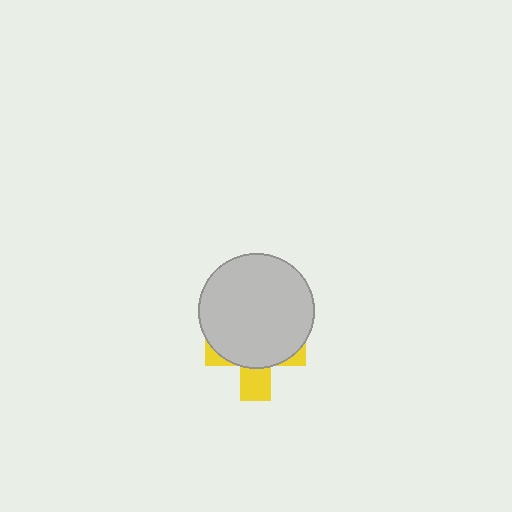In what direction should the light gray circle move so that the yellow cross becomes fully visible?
The light gray circle should move up. That is the shortest direction to clear the overlap and leave the yellow cross fully visible.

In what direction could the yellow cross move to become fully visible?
The yellow cross could move down. That would shift it out from behind the light gray circle entirely.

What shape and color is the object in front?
The object in front is a light gray circle.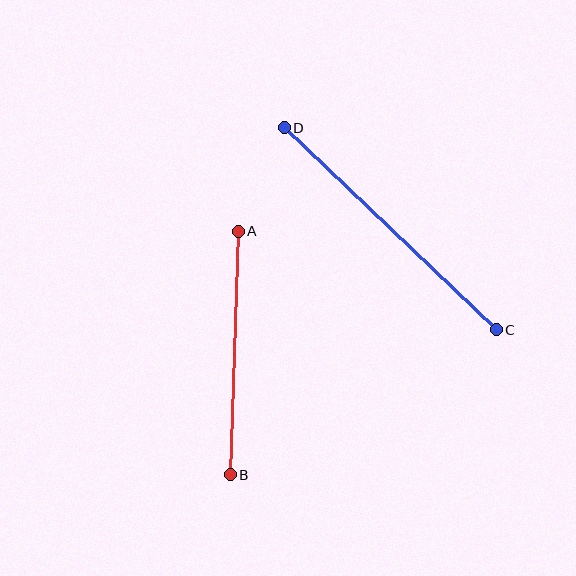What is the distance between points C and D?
The distance is approximately 293 pixels.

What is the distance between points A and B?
The distance is approximately 244 pixels.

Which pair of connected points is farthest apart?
Points C and D are farthest apart.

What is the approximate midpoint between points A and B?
The midpoint is at approximately (234, 353) pixels.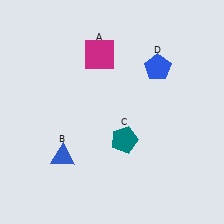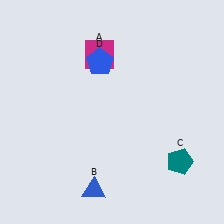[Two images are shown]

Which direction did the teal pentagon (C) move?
The teal pentagon (C) moved right.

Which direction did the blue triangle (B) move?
The blue triangle (B) moved down.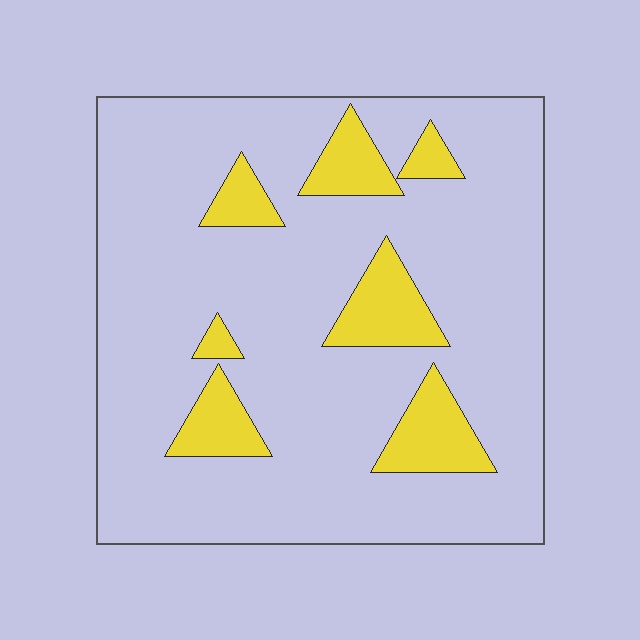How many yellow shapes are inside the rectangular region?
7.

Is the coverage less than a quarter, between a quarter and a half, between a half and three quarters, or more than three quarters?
Less than a quarter.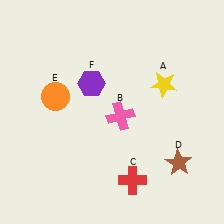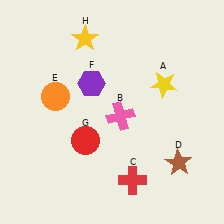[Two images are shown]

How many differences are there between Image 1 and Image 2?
There are 2 differences between the two images.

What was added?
A red circle (G), a yellow star (H) were added in Image 2.